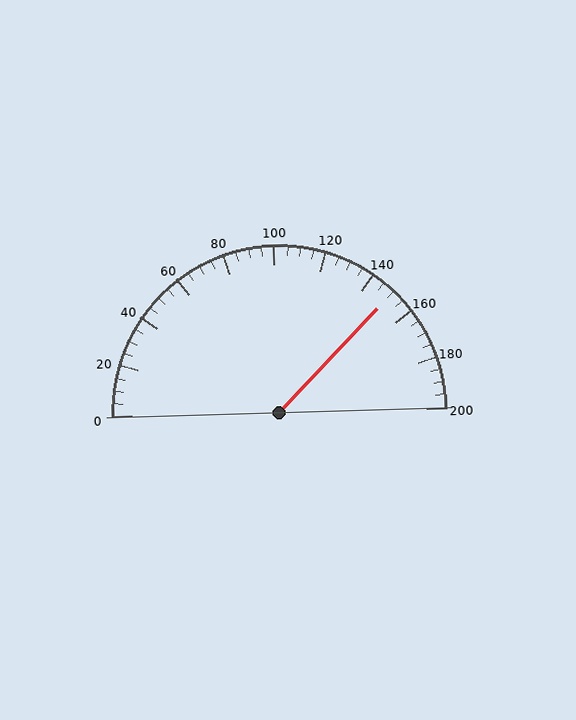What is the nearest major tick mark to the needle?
The nearest major tick mark is 160.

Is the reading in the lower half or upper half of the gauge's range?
The reading is in the upper half of the range (0 to 200).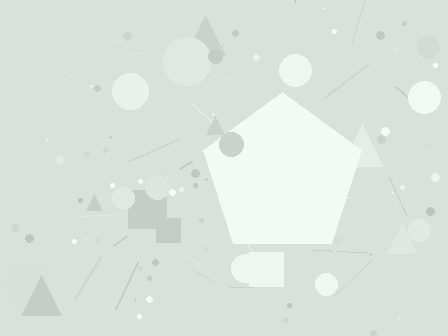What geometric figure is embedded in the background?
A pentagon is embedded in the background.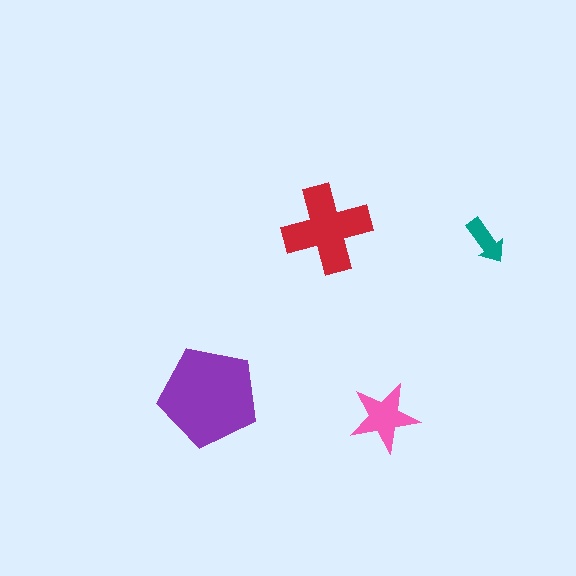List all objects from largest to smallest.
The purple pentagon, the red cross, the pink star, the teal arrow.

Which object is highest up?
The red cross is topmost.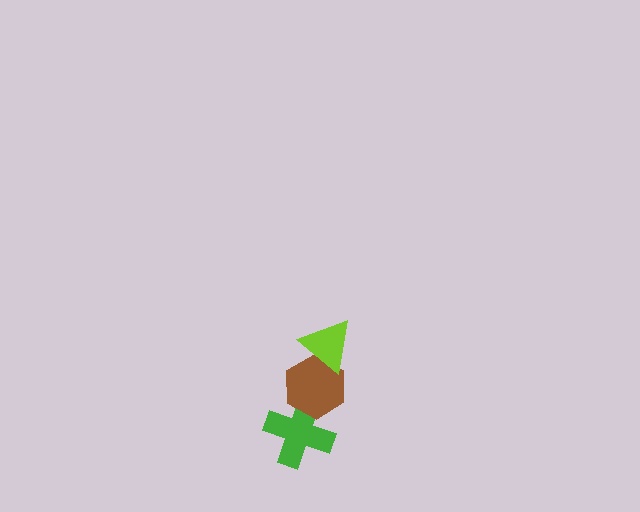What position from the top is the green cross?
The green cross is 3rd from the top.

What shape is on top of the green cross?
The brown hexagon is on top of the green cross.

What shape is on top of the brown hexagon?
The lime triangle is on top of the brown hexagon.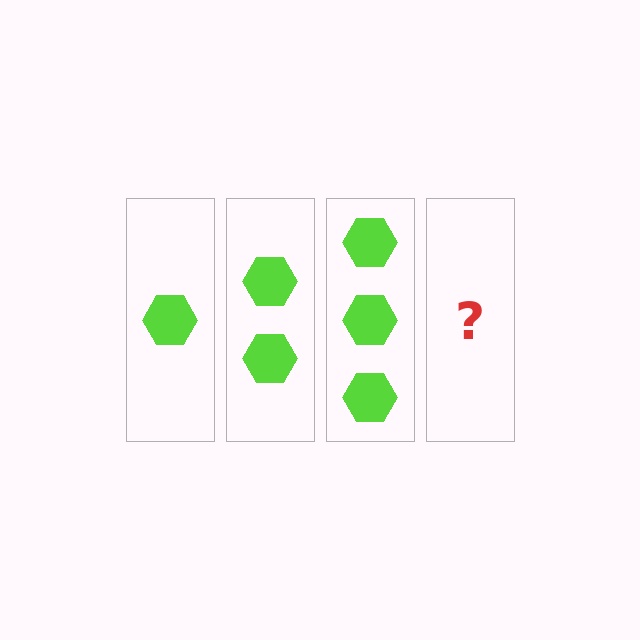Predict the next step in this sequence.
The next step is 4 hexagons.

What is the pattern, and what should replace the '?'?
The pattern is that each step adds one more hexagon. The '?' should be 4 hexagons.